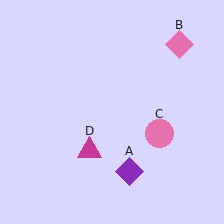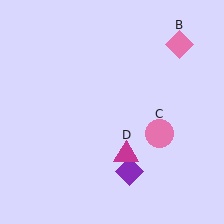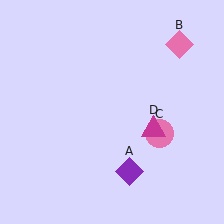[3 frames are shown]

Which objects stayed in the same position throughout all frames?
Purple diamond (object A) and pink diamond (object B) and pink circle (object C) remained stationary.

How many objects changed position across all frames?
1 object changed position: magenta triangle (object D).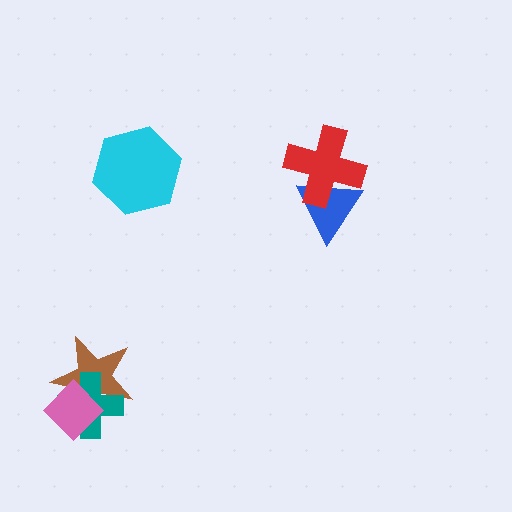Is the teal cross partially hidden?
Yes, it is partially covered by another shape.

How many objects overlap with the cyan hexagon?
0 objects overlap with the cyan hexagon.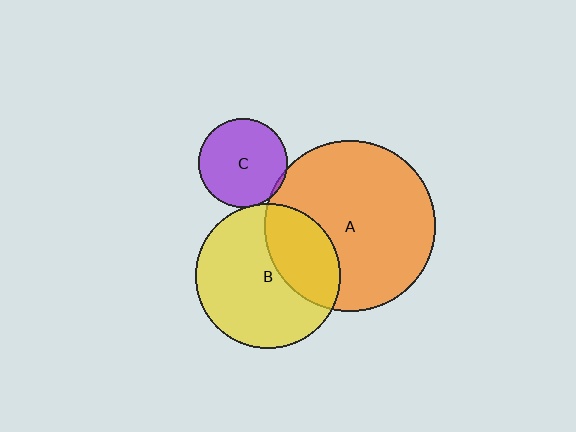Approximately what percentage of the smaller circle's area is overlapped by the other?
Approximately 5%.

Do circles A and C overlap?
Yes.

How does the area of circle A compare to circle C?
Approximately 3.7 times.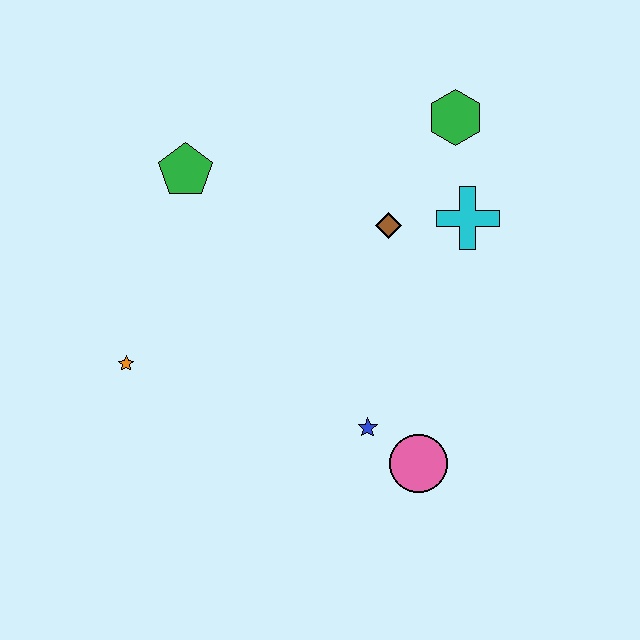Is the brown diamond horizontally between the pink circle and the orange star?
Yes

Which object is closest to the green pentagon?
The orange star is closest to the green pentagon.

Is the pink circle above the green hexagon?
No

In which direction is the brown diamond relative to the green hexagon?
The brown diamond is below the green hexagon.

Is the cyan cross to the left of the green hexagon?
No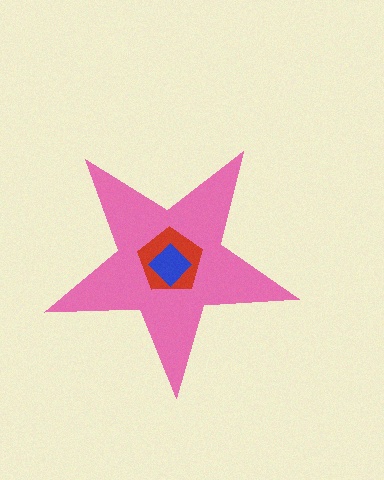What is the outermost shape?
The pink star.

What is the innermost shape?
The blue diamond.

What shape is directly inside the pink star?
The red pentagon.